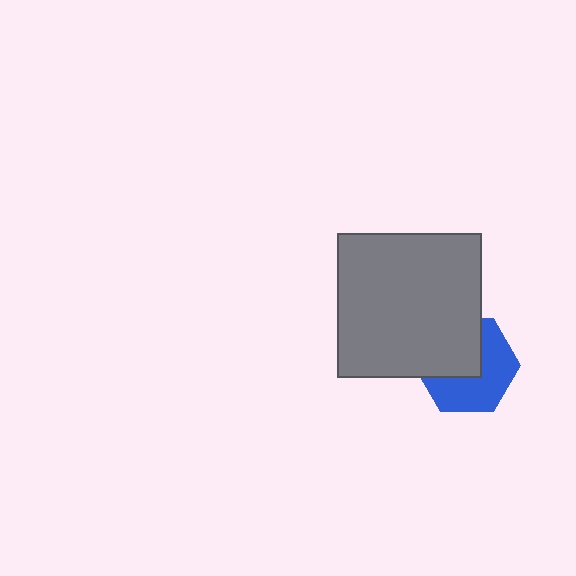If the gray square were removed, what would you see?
You would see the complete blue hexagon.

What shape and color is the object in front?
The object in front is a gray square.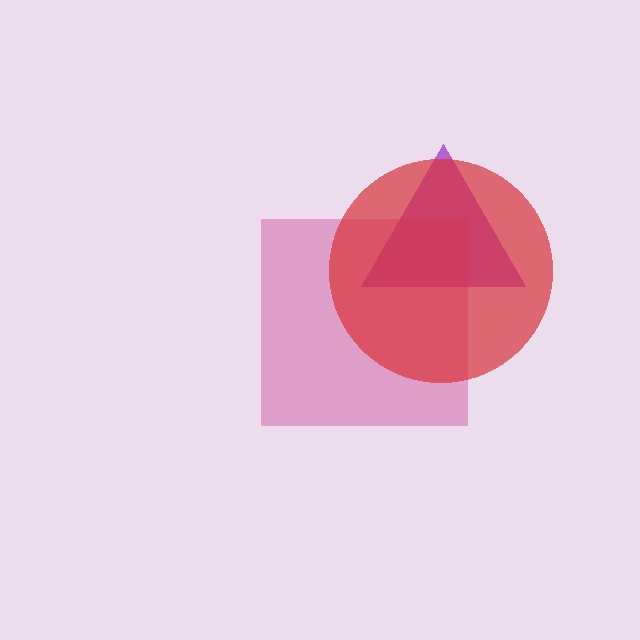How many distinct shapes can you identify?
There are 3 distinct shapes: a purple triangle, a magenta square, a red circle.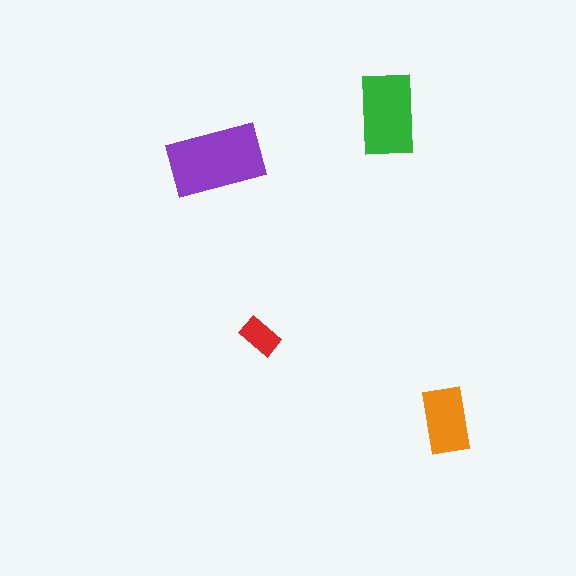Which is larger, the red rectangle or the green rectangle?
The green one.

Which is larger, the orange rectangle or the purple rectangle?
The purple one.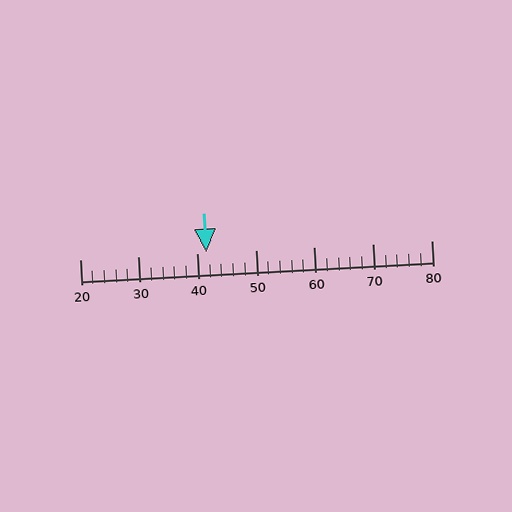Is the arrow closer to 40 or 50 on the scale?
The arrow is closer to 40.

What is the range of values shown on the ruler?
The ruler shows values from 20 to 80.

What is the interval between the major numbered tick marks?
The major tick marks are spaced 10 units apart.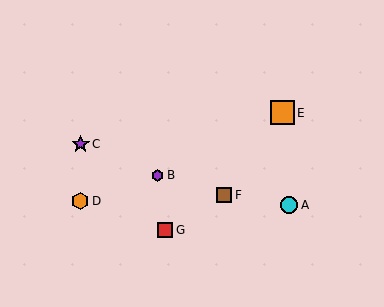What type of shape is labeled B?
Shape B is a purple hexagon.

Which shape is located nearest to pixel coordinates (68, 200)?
The orange hexagon (labeled D) at (80, 201) is nearest to that location.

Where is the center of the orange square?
The center of the orange square is at (283, 113).